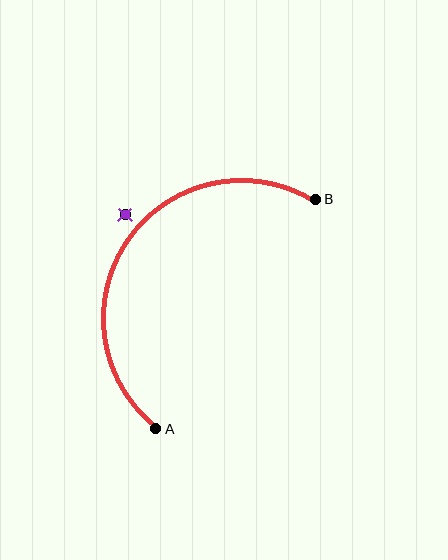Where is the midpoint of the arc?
The arc midpoint is the point on the curve farthest from the straight line joining A and B. It sits above and to the left of that line.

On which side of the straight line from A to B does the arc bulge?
The arc bulges above and to the left of the straight line connecting A and B.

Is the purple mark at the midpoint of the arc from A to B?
No — the purple mark does not lie on the arc at all. It sits slightly outside the curve.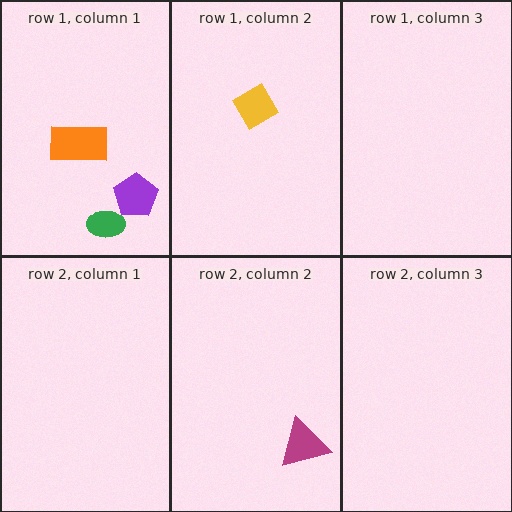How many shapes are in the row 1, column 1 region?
3.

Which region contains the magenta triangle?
The row 2, column 2 region.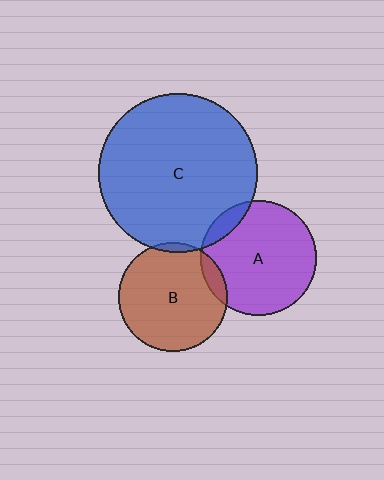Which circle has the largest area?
Circle C (blue).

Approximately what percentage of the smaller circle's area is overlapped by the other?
Approximately 10%.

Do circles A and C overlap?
Yes.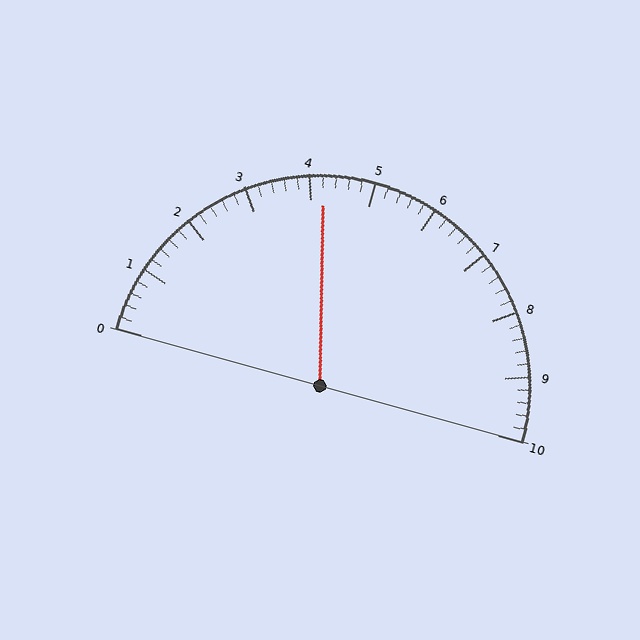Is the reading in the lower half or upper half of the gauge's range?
The reading is in the lower half of the range (0 to 10).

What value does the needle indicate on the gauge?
The needle indicates approximately 4.2.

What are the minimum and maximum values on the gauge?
The gauge ranges from 0 to 10.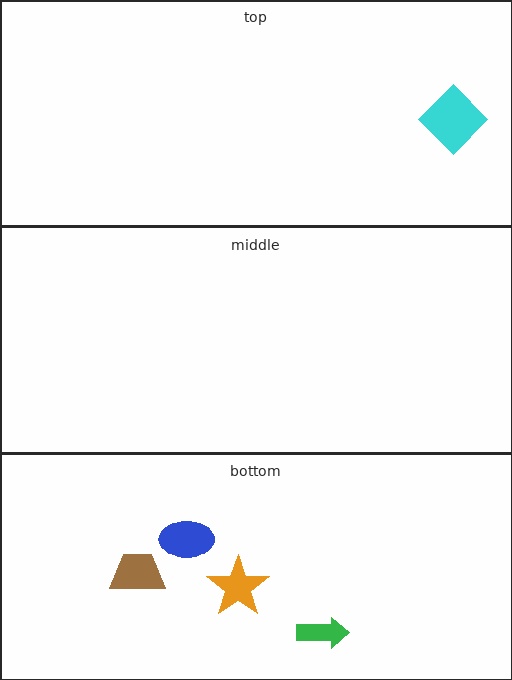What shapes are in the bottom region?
The blue ellipse, the orange star, the brown trapezoid, the green arrow.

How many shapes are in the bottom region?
4.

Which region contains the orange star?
The bottom region.